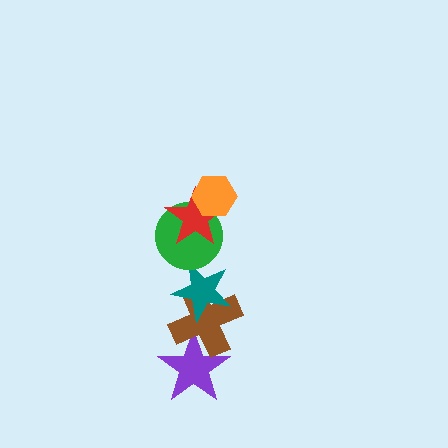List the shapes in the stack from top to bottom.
From top to bottom: the orange hexagon, the red star, the green circle, the teal star, the brown cross, the purple star.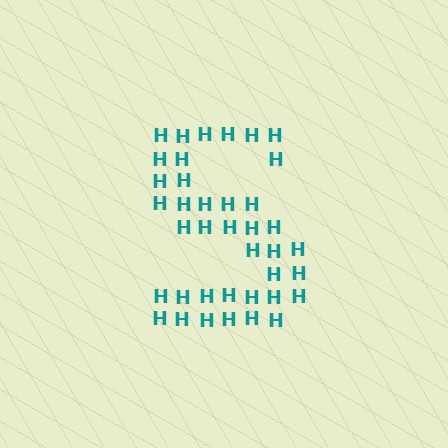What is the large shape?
The large shape is the letter S.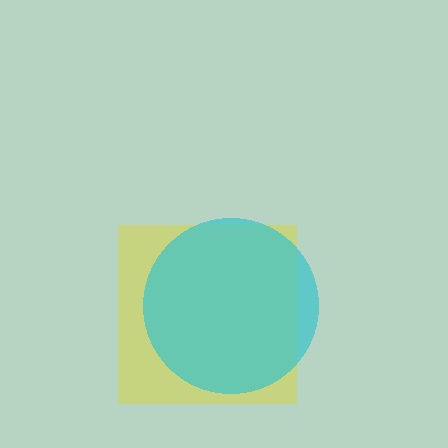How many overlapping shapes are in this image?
There are 2 overlapping shapes in the image.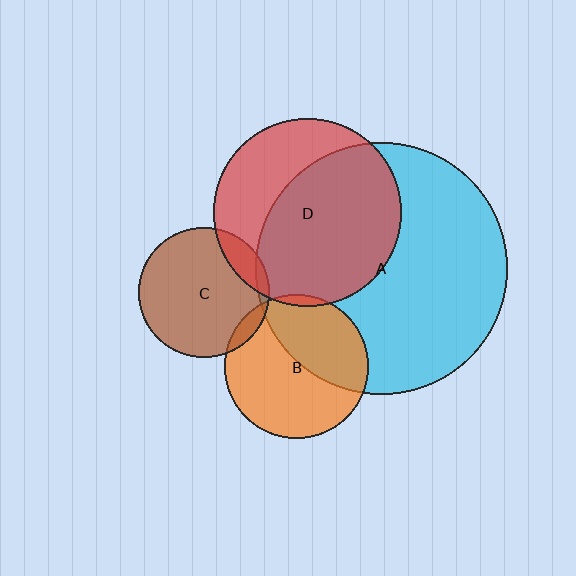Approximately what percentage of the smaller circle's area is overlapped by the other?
Approximately 65%.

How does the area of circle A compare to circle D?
Approximately 1.8 times.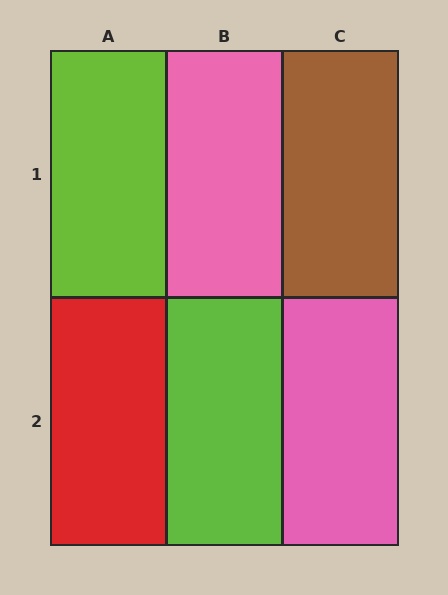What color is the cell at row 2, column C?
Pink.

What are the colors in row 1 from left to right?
Lime, pink, brown.